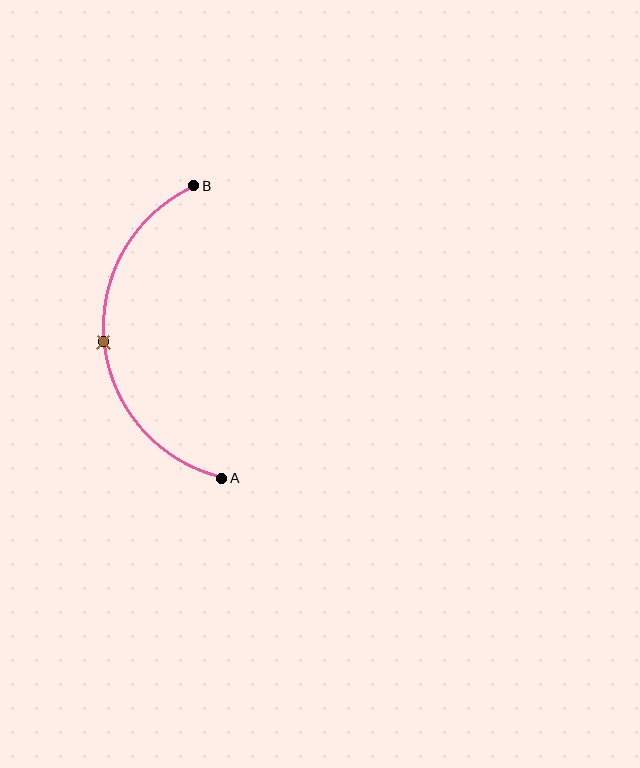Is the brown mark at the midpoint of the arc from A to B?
Yes. The brown mark lies on the arc at equal arc-length from both A and B — it is the arc midpoint.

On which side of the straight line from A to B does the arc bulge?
The arc bulges to the left of the straight line connecting A and B.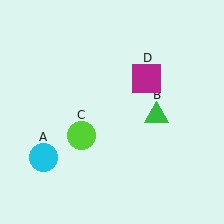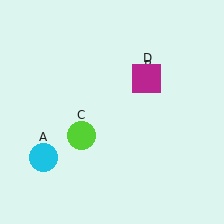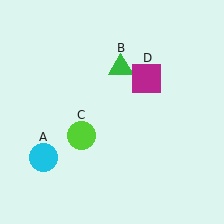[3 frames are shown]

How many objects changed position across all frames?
1 object changed position: green triangle (object B).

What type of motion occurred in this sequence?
The green triangle (object B) rotated counterclockwise around the center of the scene.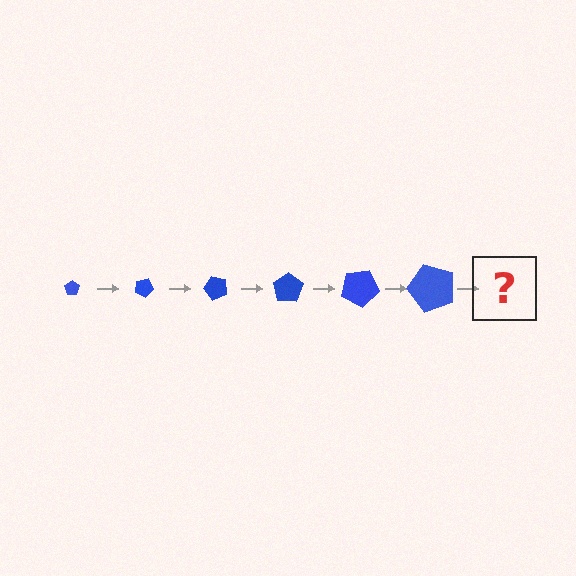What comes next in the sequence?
The next element should be a pentagon, larger than the previous one and rotated 150 degrees from the start.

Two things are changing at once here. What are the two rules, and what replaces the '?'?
The two rules are that the pentagon grows larger each step and it rotates 25 degrees each step. The '?' should be a pentagon, larger than the previous one and rotated 150 degrees from the start.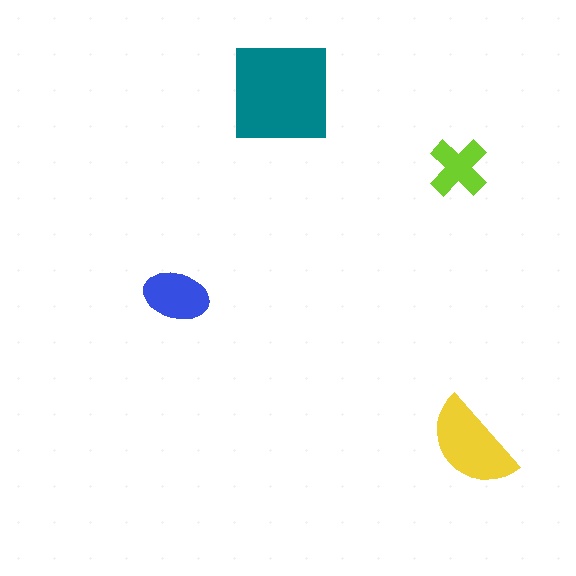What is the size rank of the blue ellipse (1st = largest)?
3rd.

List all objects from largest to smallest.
The teal square, the yellow semicircle, the blue ellipse, the lime cross.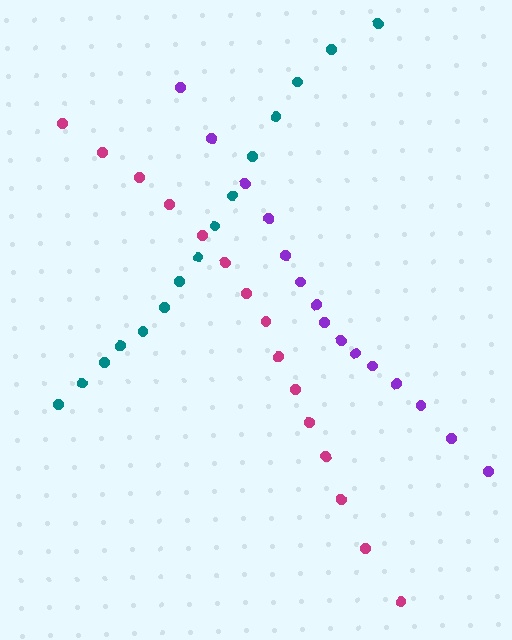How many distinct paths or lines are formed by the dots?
There are 3 distinct paths.